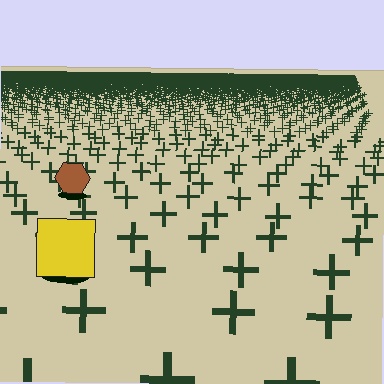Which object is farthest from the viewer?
The brown hexagon is farthest from the viewer. It appears smaller and the ground texture around it is denser.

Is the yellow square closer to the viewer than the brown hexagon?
Yes. The yellow square is closer — you can tell from the texture gradient: the ground texture is coarser near it.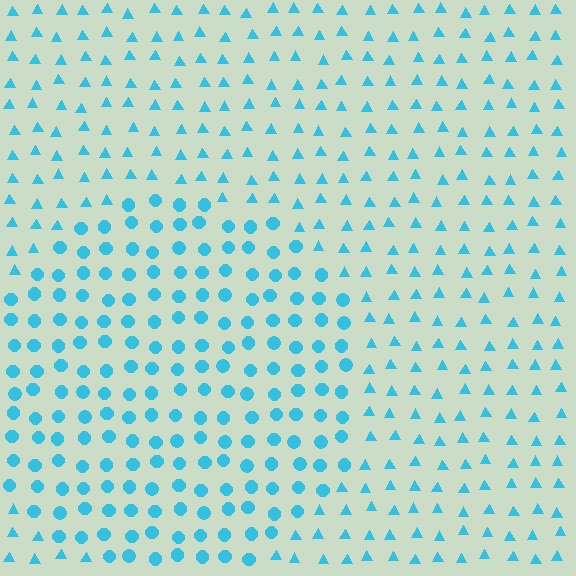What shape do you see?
I see a circle.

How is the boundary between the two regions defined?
The boundary is defined by a change in element shape: circles inside vs. triangles outside. All elements share the same color and spacing.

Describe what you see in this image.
The image is filled with small cyan elements arranged in a uniform grid. A circle-shaped region contains circles, while the surrounding area contains triangles. The boundary is defined purely by the change in element shape.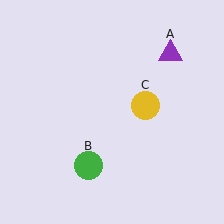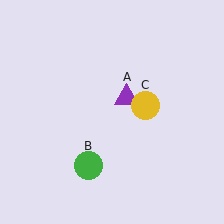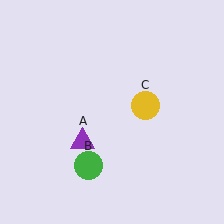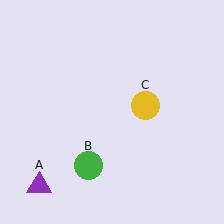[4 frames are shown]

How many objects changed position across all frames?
1 object changed position: purple triangle (object A).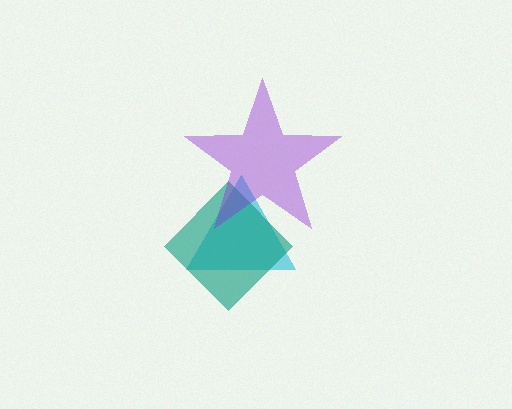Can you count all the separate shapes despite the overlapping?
Yes, there are 3 separate shapes.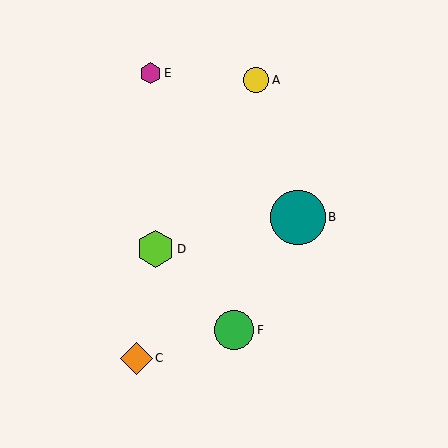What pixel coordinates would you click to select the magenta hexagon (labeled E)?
Click at (150, 73) to select the magenta hexagon E.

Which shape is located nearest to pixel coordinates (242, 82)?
The yellow circle (labeled A) at (256, 80) is nearest to that location.